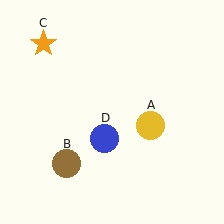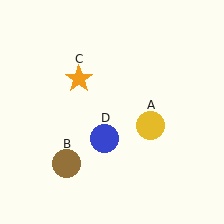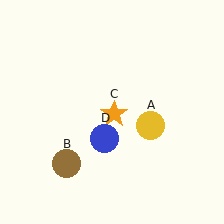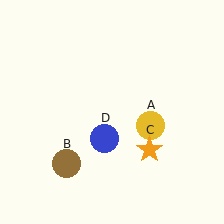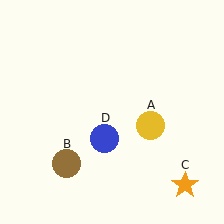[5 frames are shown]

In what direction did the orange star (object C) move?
The orange star (object C) moved down and to the right.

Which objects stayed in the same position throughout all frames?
Yellow circle (object A) and brown circle (object B) and blue circle (object D) remained stationary.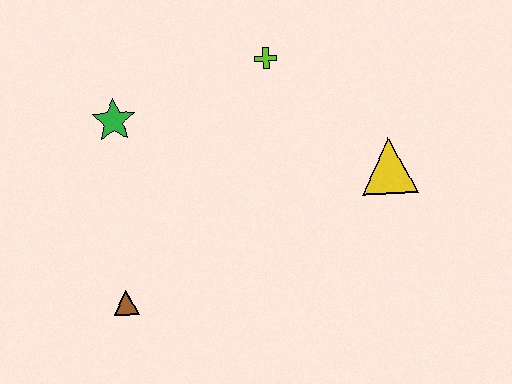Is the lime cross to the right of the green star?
Yes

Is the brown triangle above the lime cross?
No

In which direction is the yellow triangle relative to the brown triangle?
The yellow triangle is to the right of the brown triangle.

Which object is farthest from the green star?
The yellow triangle is farthest from the green star.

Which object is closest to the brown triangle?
The green star is closest to the brown triangle.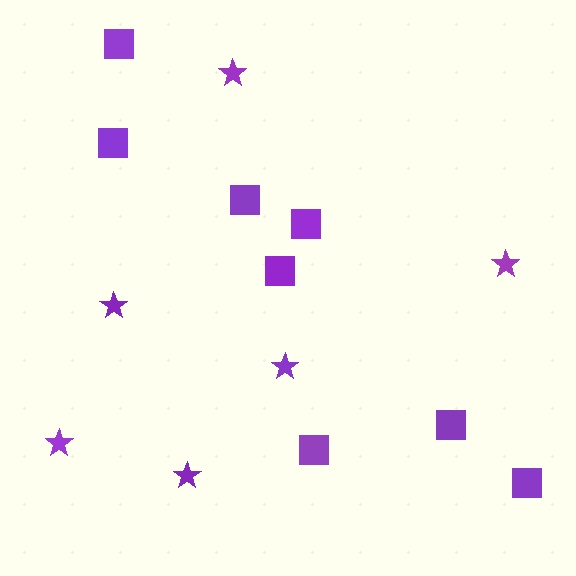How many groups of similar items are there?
There are 2 groups: one group of squares (8) and one group of stars (6).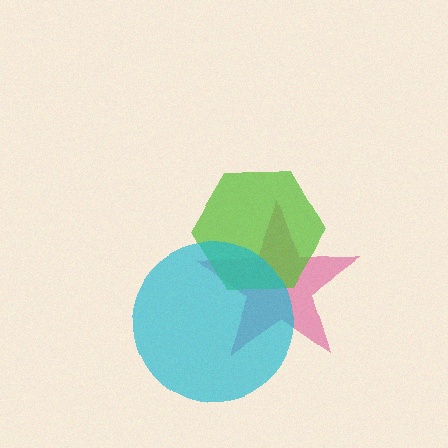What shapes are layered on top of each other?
The layered shapes are: a magenta star, a lime hexagon, a cyan circle.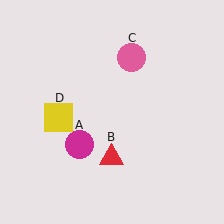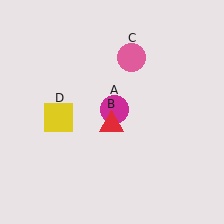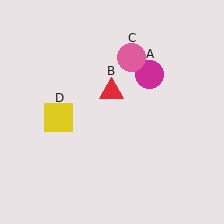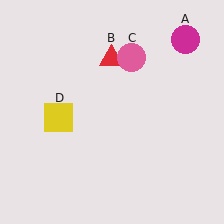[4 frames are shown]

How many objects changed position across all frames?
2 objects changed position: magenta circle (object A), red triangle (object B).